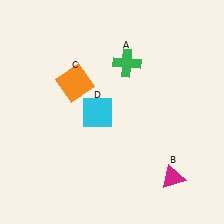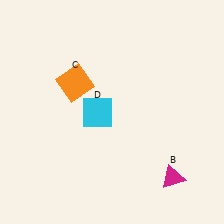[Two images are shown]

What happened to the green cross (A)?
The green cross (A) was removed in Image 2. It was in the top-right area of Image 1.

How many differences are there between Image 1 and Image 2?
There is 1 difference between the two images.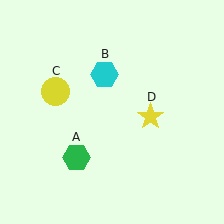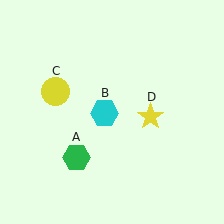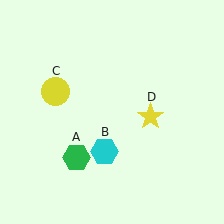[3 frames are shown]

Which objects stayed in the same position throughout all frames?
Green hexagon (object A) and yellow circle (object C) and yellow star (object D) remained stationary.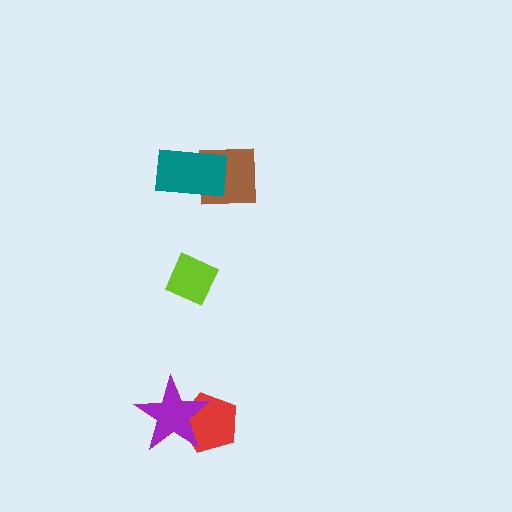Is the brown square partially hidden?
Yes, it is partially covered by another shape.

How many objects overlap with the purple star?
1 object overlaps with the purple star.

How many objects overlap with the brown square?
1 object overlaps with the brown square.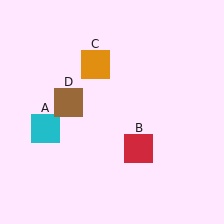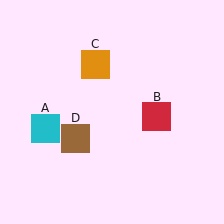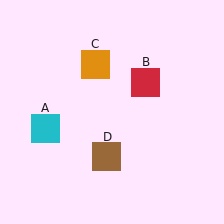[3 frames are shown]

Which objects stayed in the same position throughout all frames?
Cyan square (object A) and orange square (object C) remained stationary.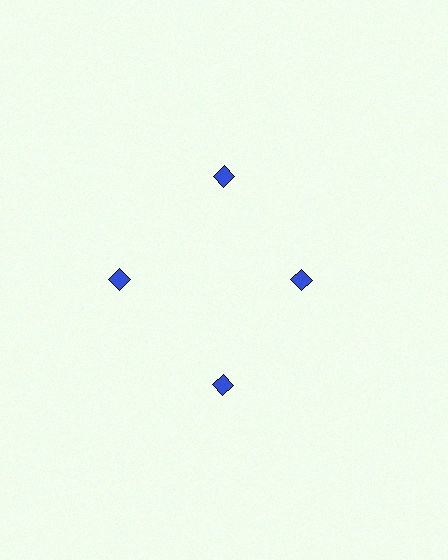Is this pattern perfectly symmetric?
No. The 4 blue diamonds are arranged in a ring, but one element near the 3 o'clock position is pulled inward toward the center, breaking the 4-fold rotational symmetry.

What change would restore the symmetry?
The symmetry would be restored by moving it outward, back onto the ring so that all 4 diamonds sit at equal angles and equal distance from the center.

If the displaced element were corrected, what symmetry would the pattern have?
It would have 4-fold rotational symmetry — the pattern would map onto itself every 90 degrees.